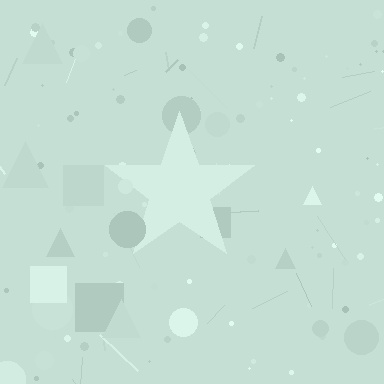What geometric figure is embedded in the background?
A star is embedded in the background.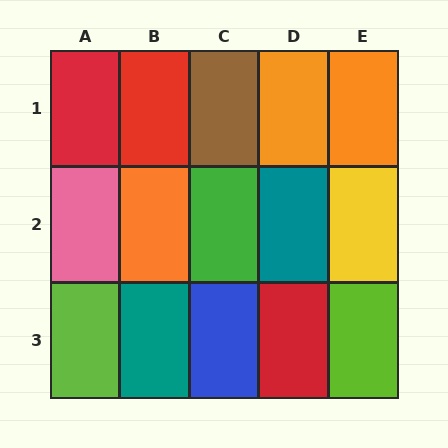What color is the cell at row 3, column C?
Blue.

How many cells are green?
1 cell is green.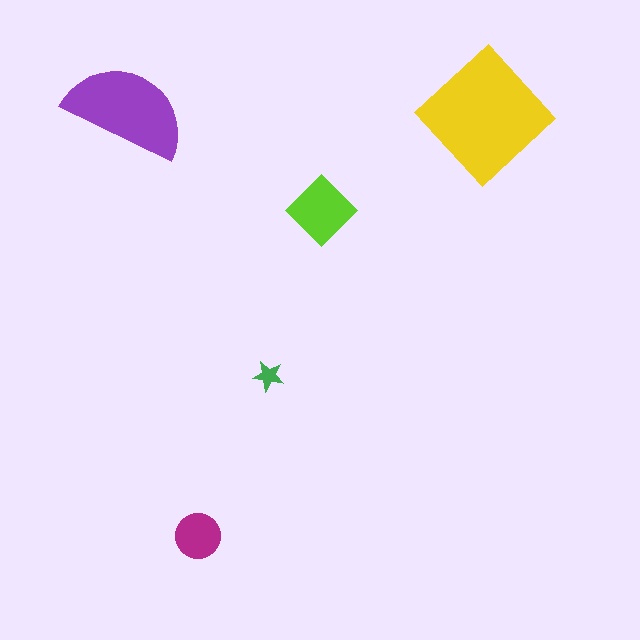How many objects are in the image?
There are 5 objects in the image.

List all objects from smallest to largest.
The green star, the magenta circle, the lime diamond, the purple semicircle, the yellow diamond.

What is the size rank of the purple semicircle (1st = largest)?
2nd.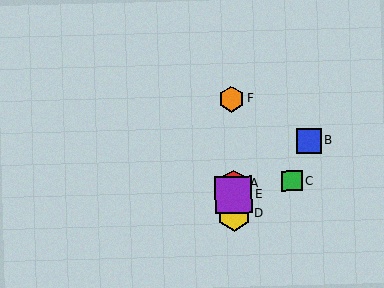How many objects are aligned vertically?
4 objects (A, D, E, F) are aligned vertically.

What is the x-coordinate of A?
Object A is at x≈233.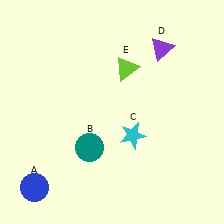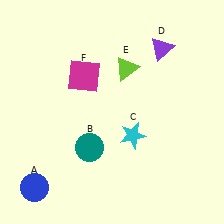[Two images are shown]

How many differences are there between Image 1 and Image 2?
There is 1 difference between the two images.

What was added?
A magenta square (F) was added in Image 2.